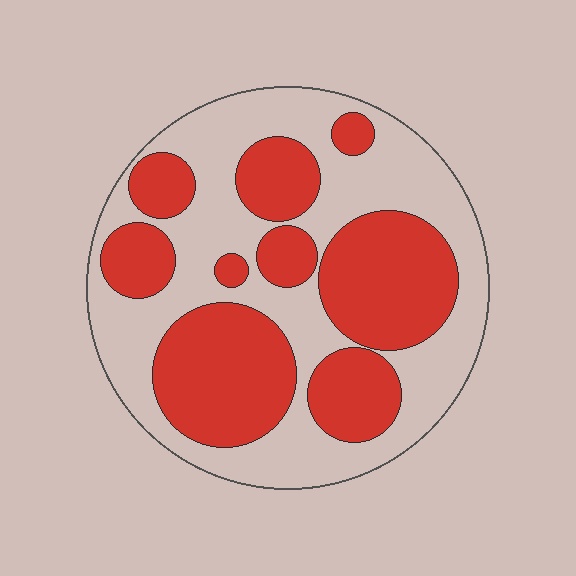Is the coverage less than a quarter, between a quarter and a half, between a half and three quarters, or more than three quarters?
Between a quarter and a half.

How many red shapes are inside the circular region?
9.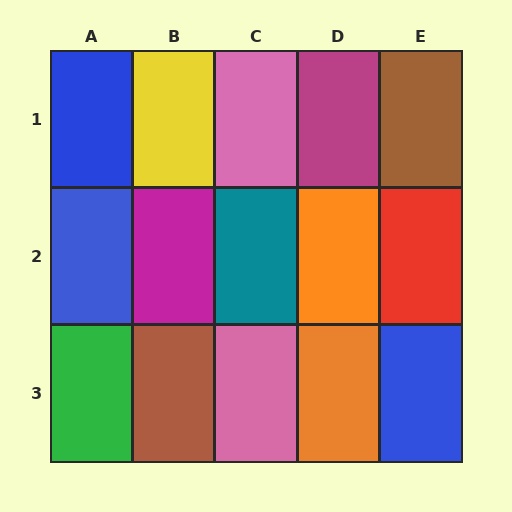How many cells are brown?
2 cells are brown.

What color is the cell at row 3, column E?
Blue.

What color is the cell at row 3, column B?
Brown.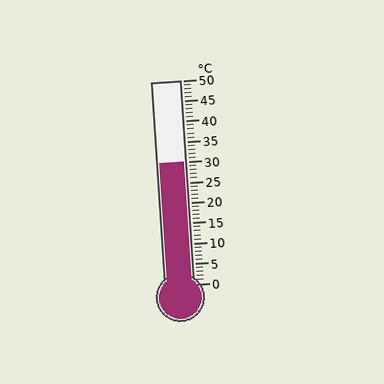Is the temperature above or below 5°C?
The temperature is above 5°C.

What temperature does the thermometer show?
The thermometer shows approximately 30°C.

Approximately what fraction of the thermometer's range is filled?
The thermometer is filled to approximately 60% of its range.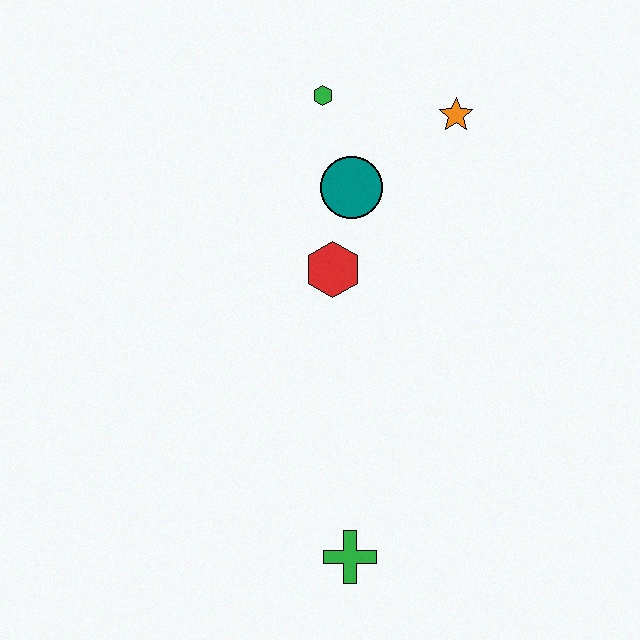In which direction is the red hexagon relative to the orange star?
The red hexagon is below the orange star.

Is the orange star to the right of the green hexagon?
Yes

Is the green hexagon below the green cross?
No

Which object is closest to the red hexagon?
The teal circle is closest to the red hexagon.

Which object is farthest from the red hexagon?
The green cross is farthest from the red hexagon.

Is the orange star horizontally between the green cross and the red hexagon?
No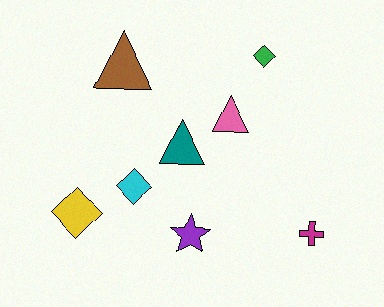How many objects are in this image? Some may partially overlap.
There are 8 objects.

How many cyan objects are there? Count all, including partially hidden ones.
There is 1 cyan object.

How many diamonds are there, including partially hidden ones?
There are 3 diamonds.